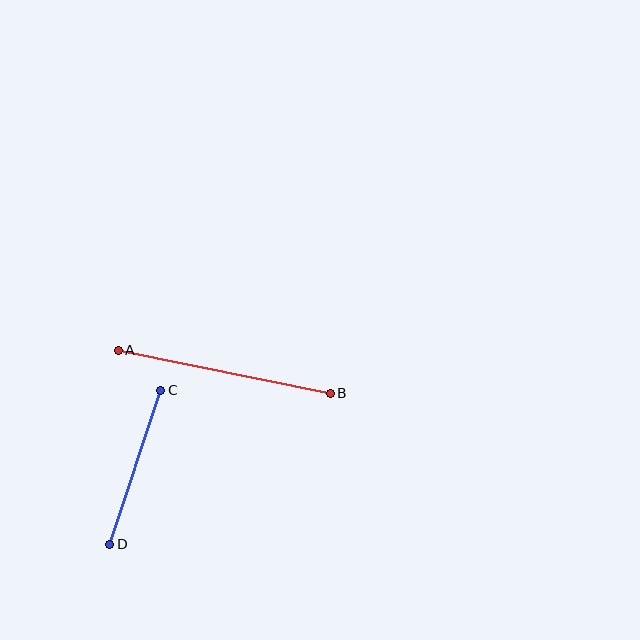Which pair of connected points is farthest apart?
Points A and B are farthest apart.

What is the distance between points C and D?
The distance is approximately 162 pixels.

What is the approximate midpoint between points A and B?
The midpoint is at approximately (224, 372) pixels.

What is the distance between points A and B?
The distance is approximately 216 pixels.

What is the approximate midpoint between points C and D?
The midpoint is at approximately (135, 467) pixels.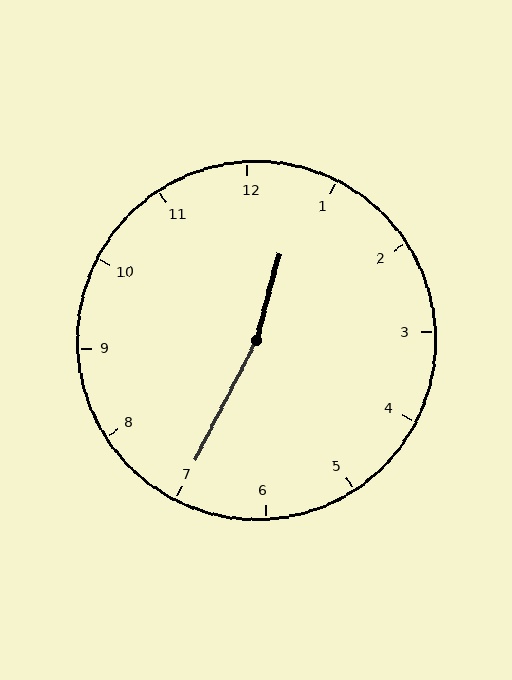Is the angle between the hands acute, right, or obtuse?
It is obtuse.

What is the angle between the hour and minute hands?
Approximately 168 degrees.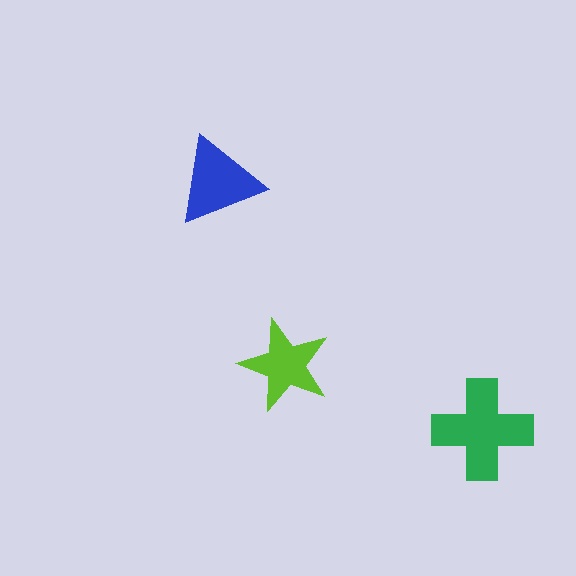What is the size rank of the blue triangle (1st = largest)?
2nd.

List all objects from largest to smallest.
The green cross, the blue triangle, the lime star.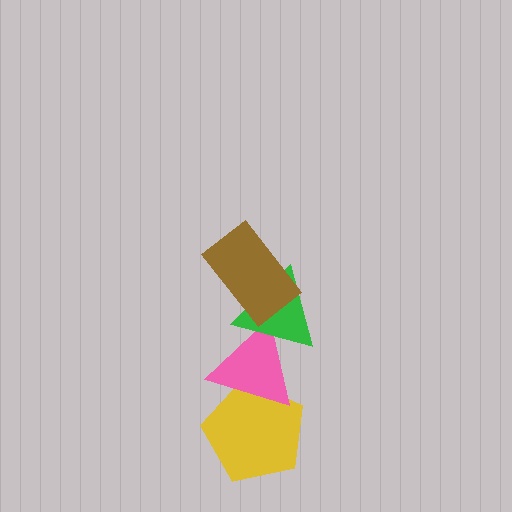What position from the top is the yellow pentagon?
The yellow pentagon is 4th from the top.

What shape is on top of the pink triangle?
The green triangle is on top of the pink triangle.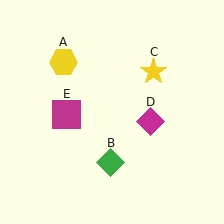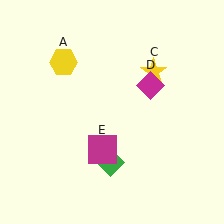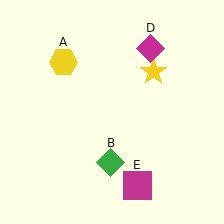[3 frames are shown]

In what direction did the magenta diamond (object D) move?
The magenta diamond (object D) moved up.